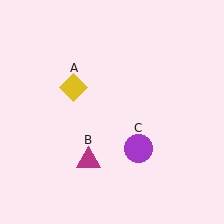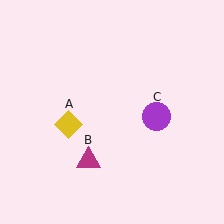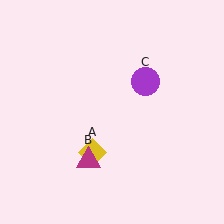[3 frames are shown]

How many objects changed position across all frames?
2 objects changed position: yellow diamond (object A), purple circle (object C).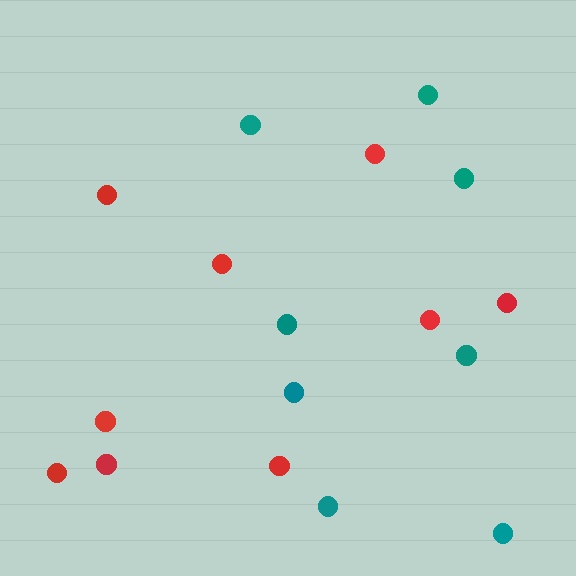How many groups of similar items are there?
There are 2 groups: one group of teal circles (8) and one group of red circles (9).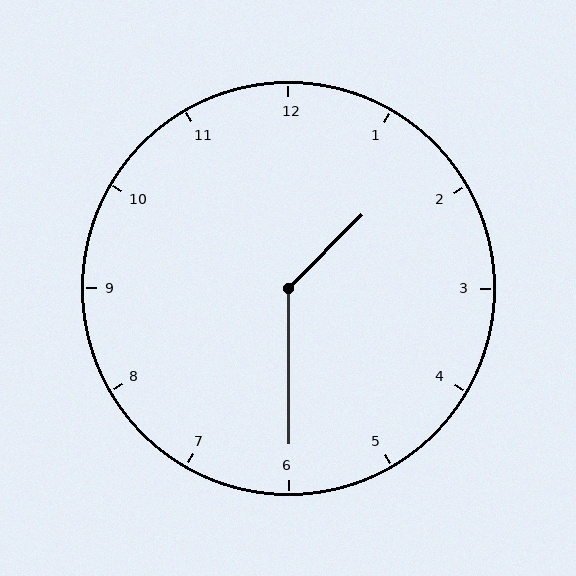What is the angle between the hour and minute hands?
Approximately 135 degrees.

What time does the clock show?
1:30.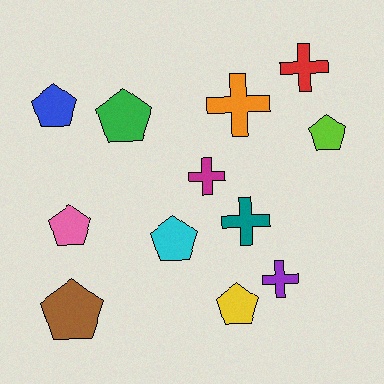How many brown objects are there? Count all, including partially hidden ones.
There is 1 brown object.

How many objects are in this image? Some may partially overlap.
There are 12 objects.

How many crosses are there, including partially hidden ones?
There are 5 crosses.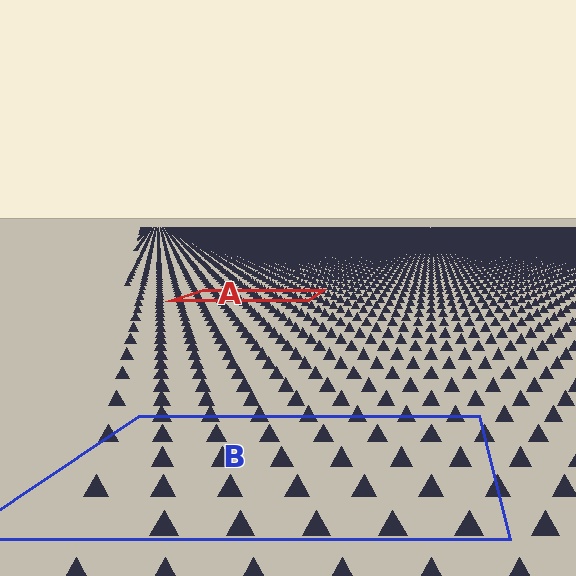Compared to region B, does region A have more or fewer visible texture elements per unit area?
Region A has more texture elements per unit area — they are packed more densely because it is farther away.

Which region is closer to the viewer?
Region B is closer. The texture elements there are larger and more spread out.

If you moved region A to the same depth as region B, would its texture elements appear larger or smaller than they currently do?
They would appear larger. At a closer depth, the same texture elements are projected at a bigger on-screen size.